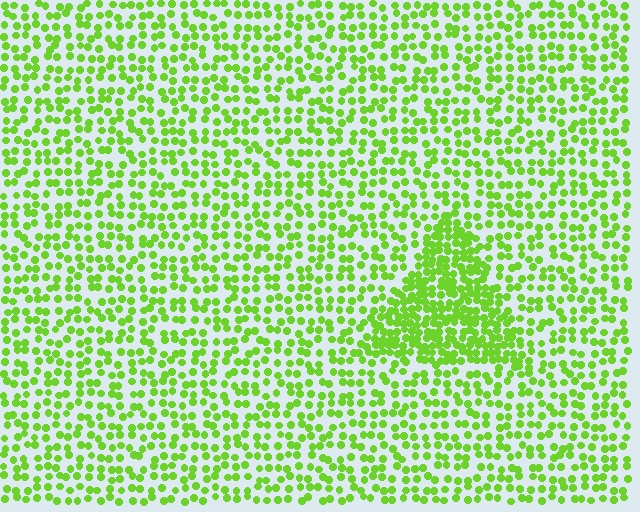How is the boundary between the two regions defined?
The boundary is defined by a change in element density (approximately 2.1x ratio). All elements are the same color, size, and shape.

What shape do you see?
I see a triangle.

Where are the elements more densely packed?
The elements are more densely packed inside the triangle boundary.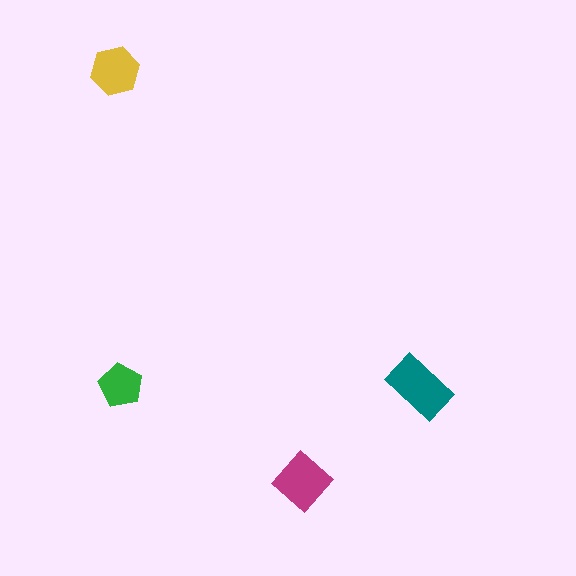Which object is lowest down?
The magenta diamond is bottommost.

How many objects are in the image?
There are 4 objects in the image.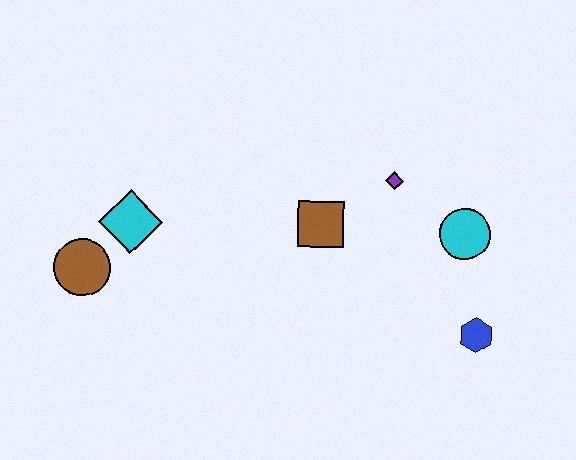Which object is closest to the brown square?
The purple diamond is closest to the brown square.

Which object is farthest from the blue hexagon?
The brown circle is farthest from the blue hexagon.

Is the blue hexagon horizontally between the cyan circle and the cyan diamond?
No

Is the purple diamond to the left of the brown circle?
No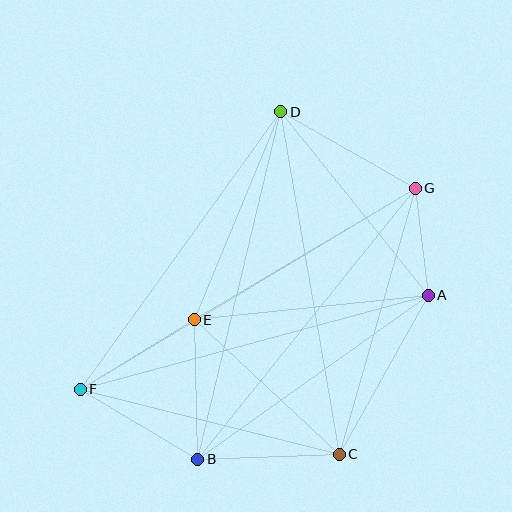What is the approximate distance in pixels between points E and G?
The distance between E and G is approximately 257 pixels.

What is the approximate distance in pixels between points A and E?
The distance between A and E is approximately 235 pixels.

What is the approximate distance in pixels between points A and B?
The distance between A and B is approximately 283 pixels.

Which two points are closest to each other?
Points A and G are closest to each other.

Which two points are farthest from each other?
Points F and G are farthest from each other.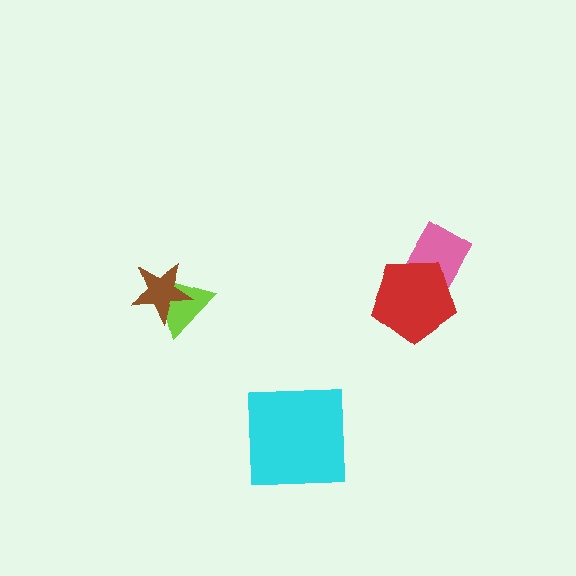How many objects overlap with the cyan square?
0 objects overlap with the cyan square.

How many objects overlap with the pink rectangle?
1 object overlaps with the pink rectangle.